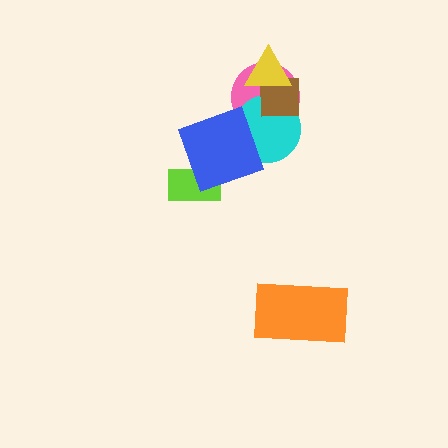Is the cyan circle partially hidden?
Yes, it is partially covered by another shape.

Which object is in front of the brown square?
The yellow triangle is in front of the brown square.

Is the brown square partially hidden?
Yes, it is partially covered by another shape.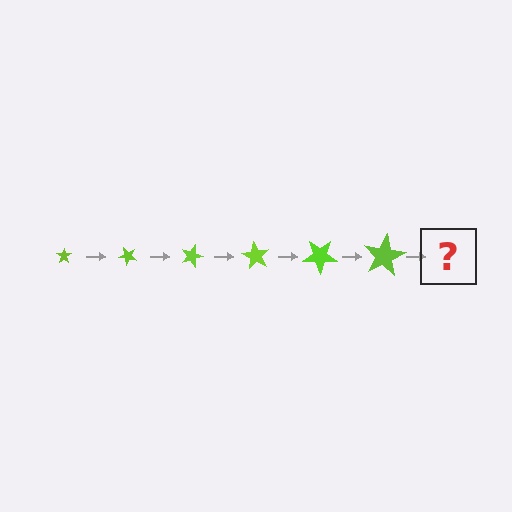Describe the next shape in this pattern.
It should be a star, larger than the previous one and rotated 270 degrees from the start.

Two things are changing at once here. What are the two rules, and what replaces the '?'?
The two rules are that the star grows larger each step and it rotates 45 degrees each step. The '?' should be a star, larger than the previous one and rotated 270 degrees from the start.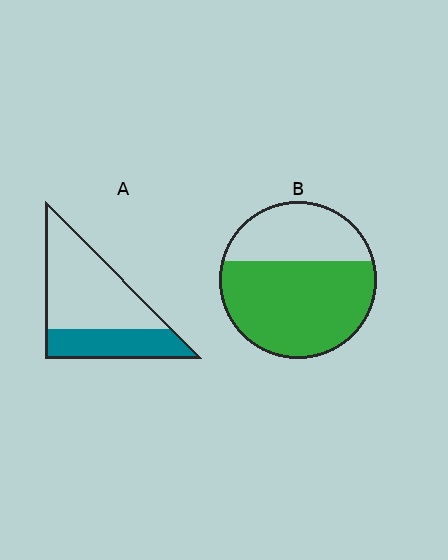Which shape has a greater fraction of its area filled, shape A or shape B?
Shape B.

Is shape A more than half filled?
No.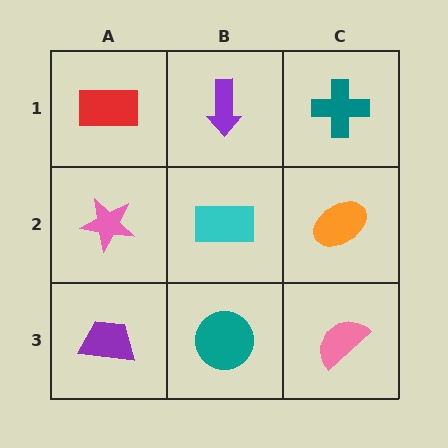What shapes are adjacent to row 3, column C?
An orange ellipse (row 2, column C), a teal circle (row 3, column B).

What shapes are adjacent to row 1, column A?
A pink star (row 2, column A), a purple arrow (row 1, column B).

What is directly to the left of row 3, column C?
A teal circle.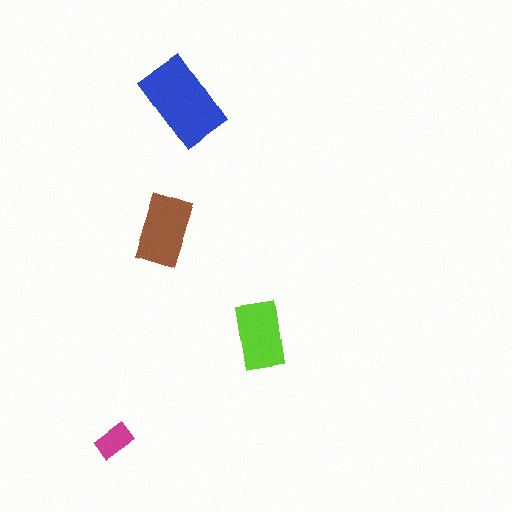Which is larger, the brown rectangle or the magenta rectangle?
The brown one.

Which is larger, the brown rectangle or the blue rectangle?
The blue one.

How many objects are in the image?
There are 4 objects in the image.